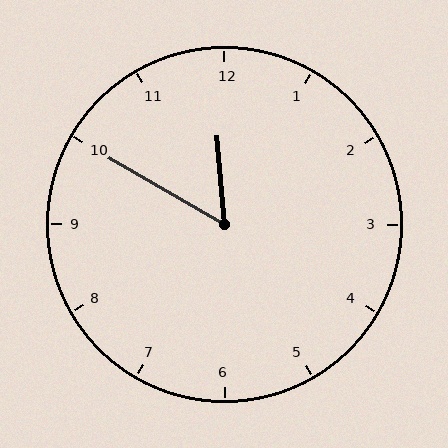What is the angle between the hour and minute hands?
Approximately 55 degrees.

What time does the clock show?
11:50.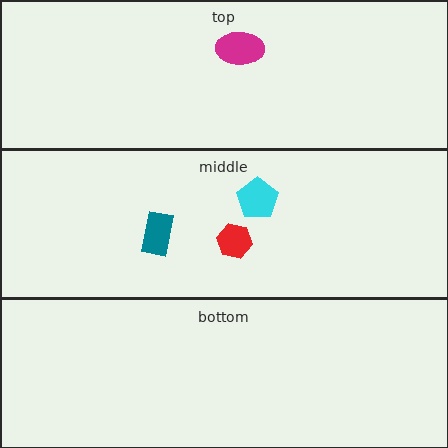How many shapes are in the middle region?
3.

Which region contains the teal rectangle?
The middle region.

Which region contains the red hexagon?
The middle region.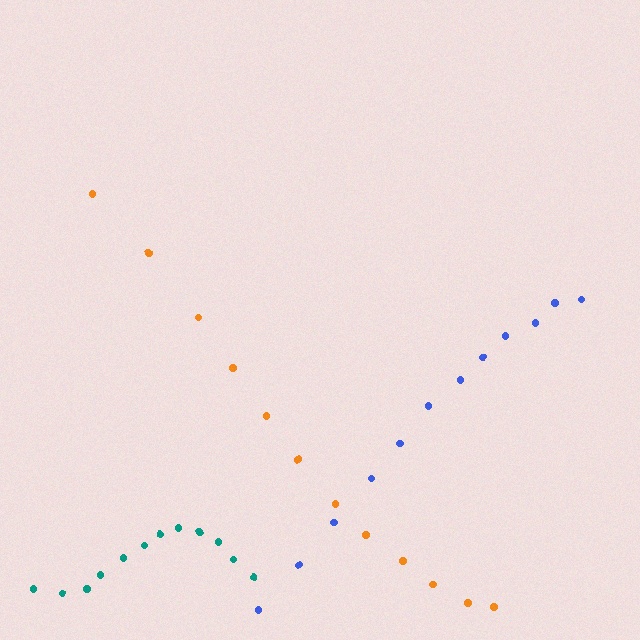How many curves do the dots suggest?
There are 3 distinct paths.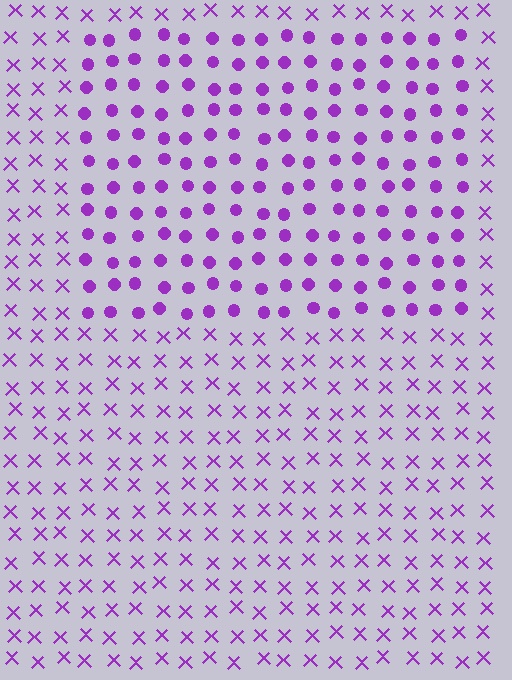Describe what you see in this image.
The image is filled with small purple elements arranged in a uniform grid. A rectangle-shaped region contains circles, while the surrounding area contains X marks. The boundary is defined purely by the change in element shape.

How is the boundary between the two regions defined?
The boundary is defined by a change in element shape: circles inside vs. X marks outside. All elements share the same color and spacing.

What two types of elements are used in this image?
The image uses circles inside the rectangle region and X marks outside it.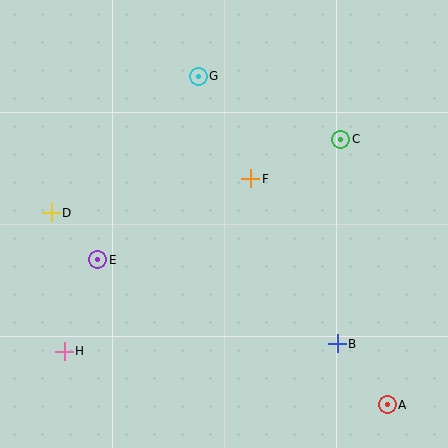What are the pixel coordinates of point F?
Point F is at (251, 179).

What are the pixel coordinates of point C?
Point C is at (341, 139).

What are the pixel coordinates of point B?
Point B is at (337, 344).